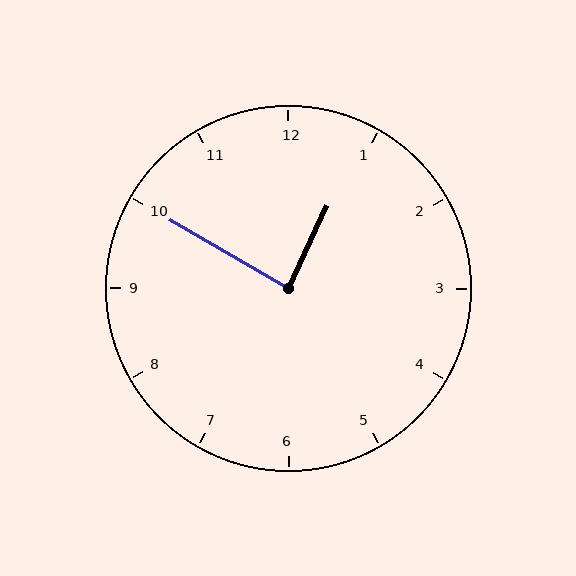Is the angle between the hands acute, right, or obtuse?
It is right.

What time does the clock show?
12:50.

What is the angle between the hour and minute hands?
Approximately 85 degrees.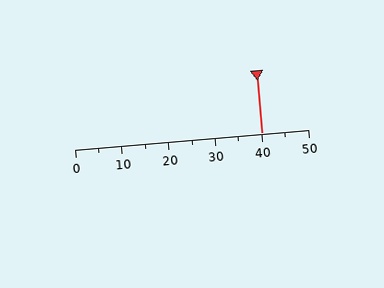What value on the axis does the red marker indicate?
The marker indicates approximately 40.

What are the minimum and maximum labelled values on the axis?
The axis runs from 0 to 50.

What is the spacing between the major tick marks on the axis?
The major ticks are spaced 10 apart.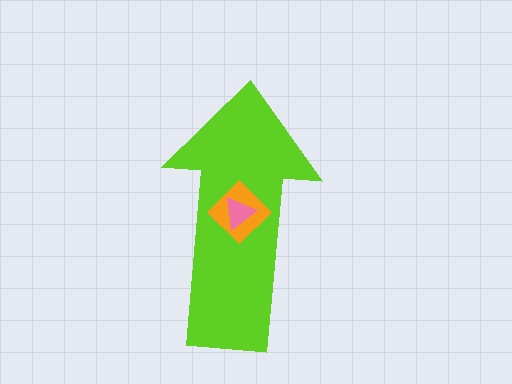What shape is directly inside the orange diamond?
The pink triangle.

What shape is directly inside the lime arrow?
The orange diamond.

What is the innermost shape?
The pink triangle.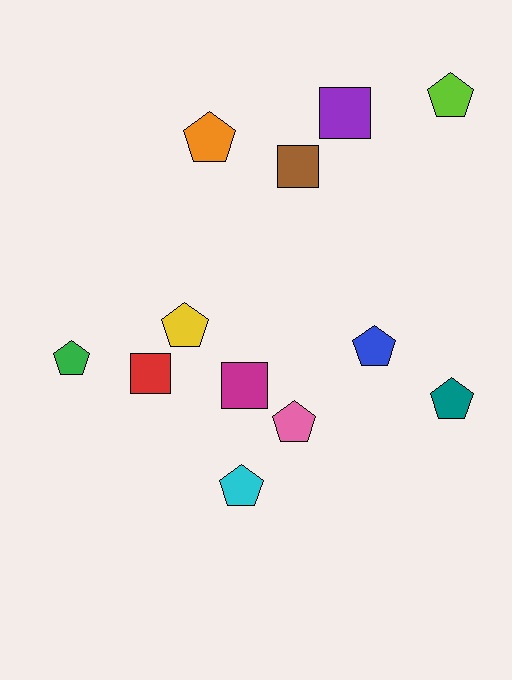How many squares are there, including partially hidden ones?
There are 4 squares.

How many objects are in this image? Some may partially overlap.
There are 12 objects.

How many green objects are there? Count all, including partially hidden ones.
There is 1 green object.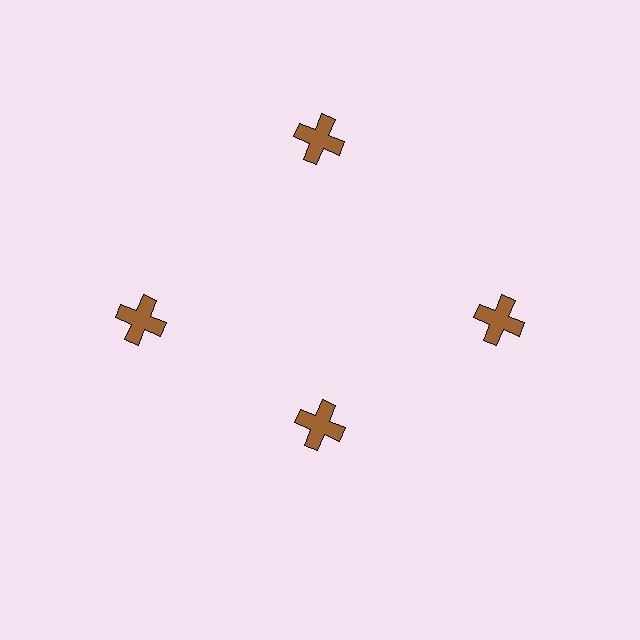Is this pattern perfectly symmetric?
No. The 4 brown crosses are arranged in a ring, but one element near the 6 o'clock position is pulled inward toward the center, breaking the 4-fold rotational symmetry.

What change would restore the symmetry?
The symmetry would be restored by moving it outward, back onto the ring so that all 4 crosses sit at equal angles and equal distance from the center.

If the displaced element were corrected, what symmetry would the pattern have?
It would have 4-fold rotational symmetry — the pattern would map onto itself every 90 degrees.